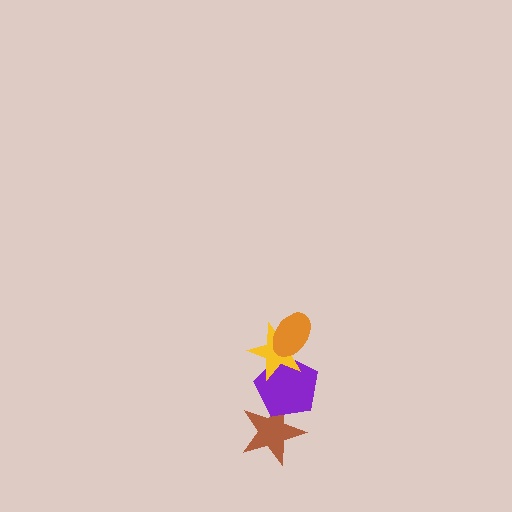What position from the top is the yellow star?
The yellow star is 2nd from the top.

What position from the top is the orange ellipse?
The orange ellipse is 1st from the top.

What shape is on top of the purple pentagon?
The yellow star is on top of the purple pentagon.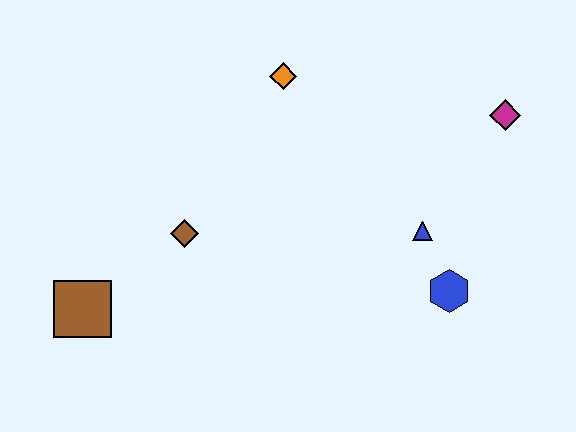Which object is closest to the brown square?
The brown diamond is closest to the brown square.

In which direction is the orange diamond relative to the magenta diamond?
The orange diamond is to the left of the magenta diamond.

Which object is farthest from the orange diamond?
The brown square is farthest from the orange diamond.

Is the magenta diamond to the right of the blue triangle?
Yes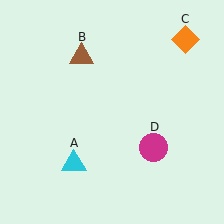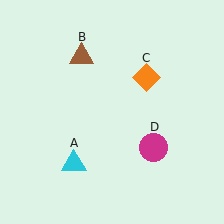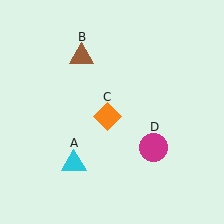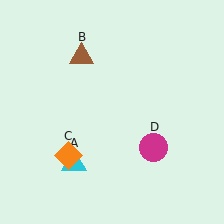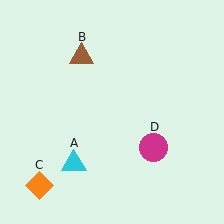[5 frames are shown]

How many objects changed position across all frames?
1 object changed position: orange diamond (object C).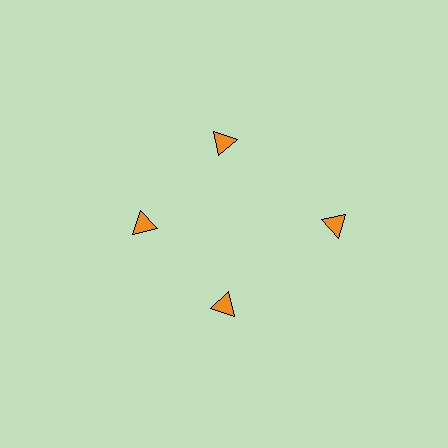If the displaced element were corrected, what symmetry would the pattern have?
It would have 4-fold rotational symmetry — the pattern would map onto itself every 90 degrees.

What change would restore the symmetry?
The symmetry would be restored by moving it inward, back onto the ring so that all 4 triangles sit at equal angles and equal distance from the center.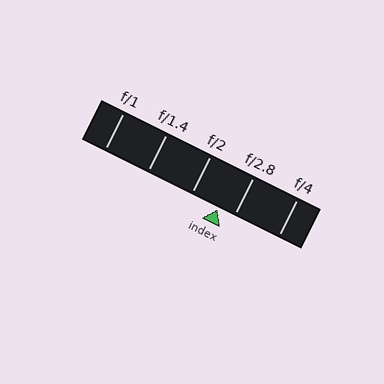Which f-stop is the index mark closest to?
The index mark is closest to f/2.8.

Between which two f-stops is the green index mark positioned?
The index mark is between f/2 and f/2.8.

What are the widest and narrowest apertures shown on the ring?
The widest aperture shown is f/1 and the narrowest is f/4.